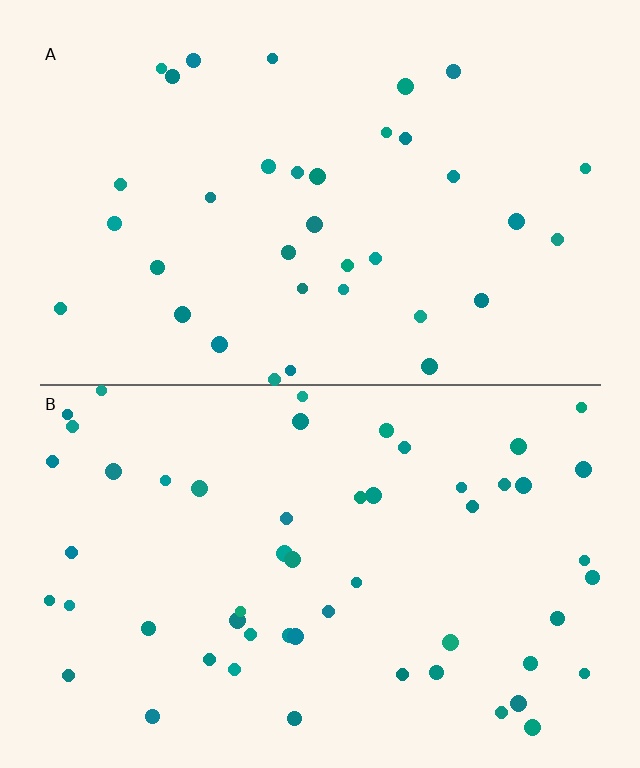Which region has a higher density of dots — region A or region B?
B (the bottom).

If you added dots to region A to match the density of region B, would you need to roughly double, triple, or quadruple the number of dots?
Approximately double.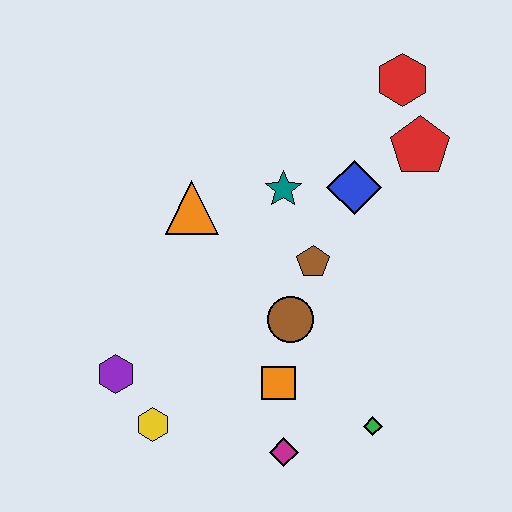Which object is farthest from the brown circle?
The red hexagon is farthest from the brown circle.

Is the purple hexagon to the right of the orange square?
No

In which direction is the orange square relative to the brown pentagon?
The orange square is below the brown pentagon.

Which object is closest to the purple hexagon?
The yellow hexagon is closest to the purple hexagon.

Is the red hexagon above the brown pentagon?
Yes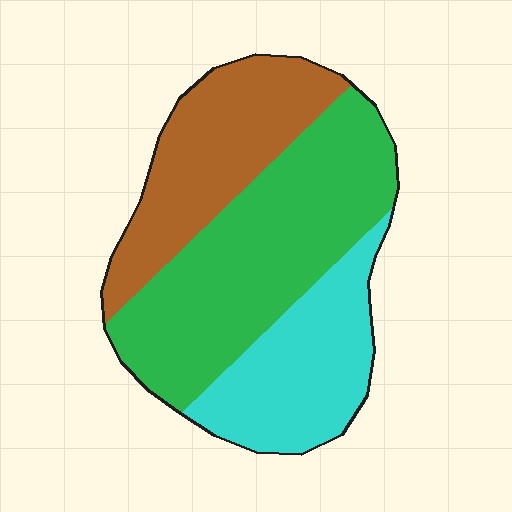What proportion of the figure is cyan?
Cyan covers 26% of the figure.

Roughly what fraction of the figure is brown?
Brown takes up about one quarter (1/4) of the figure.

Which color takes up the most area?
Green, at roughly 45%.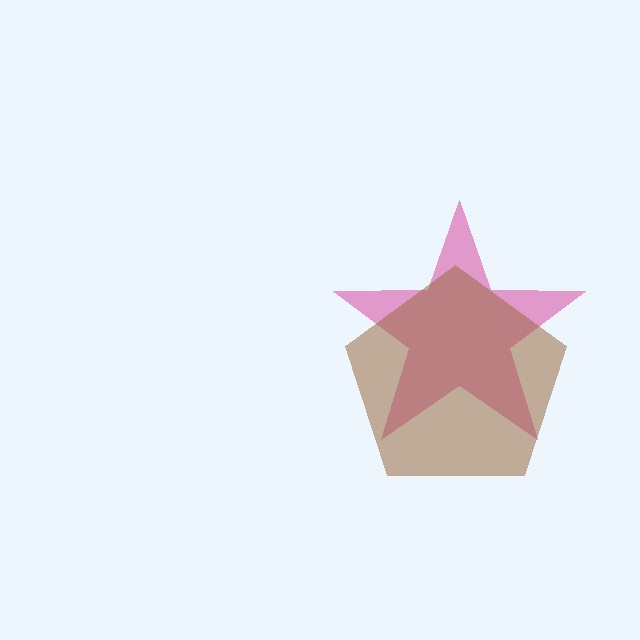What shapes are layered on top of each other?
The layered shapes are: a pink star, a brown pentagon.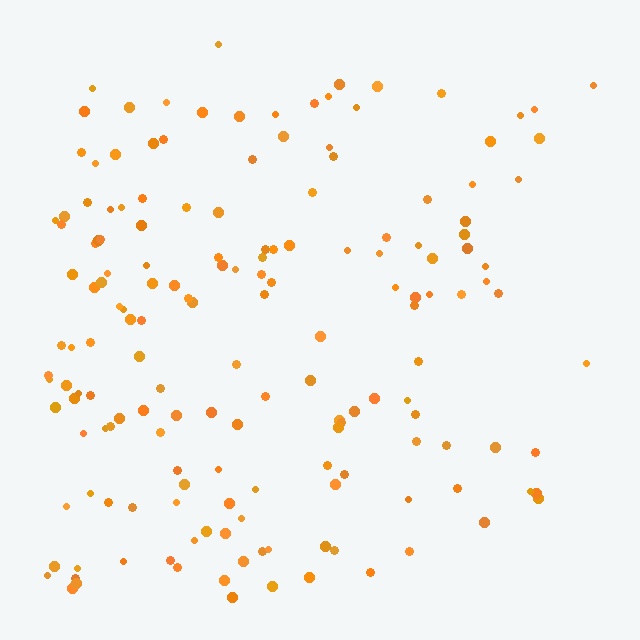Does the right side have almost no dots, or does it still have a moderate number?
Still a moderate number, just noticeably fewer than the left.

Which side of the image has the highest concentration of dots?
The left.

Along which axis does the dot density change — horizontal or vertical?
Horizontal.